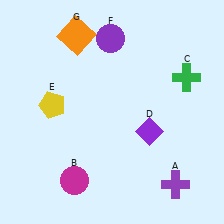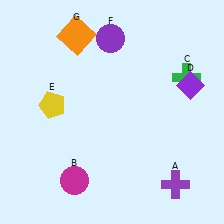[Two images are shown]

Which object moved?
The purple diamond (D) moved up.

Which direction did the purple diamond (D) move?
The purple diamond (D) moved up.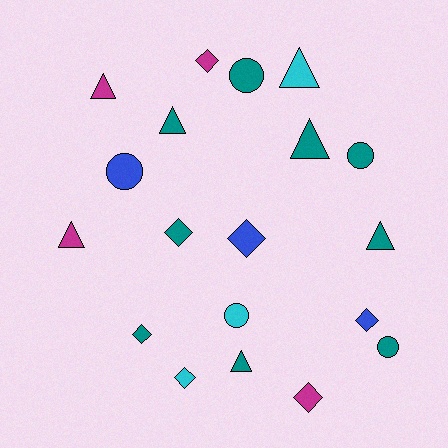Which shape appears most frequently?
Triangle, with 7 objects.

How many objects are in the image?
There are 19 objects.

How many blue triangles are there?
There are no blue triangles.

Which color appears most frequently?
Teal, with 9 objects.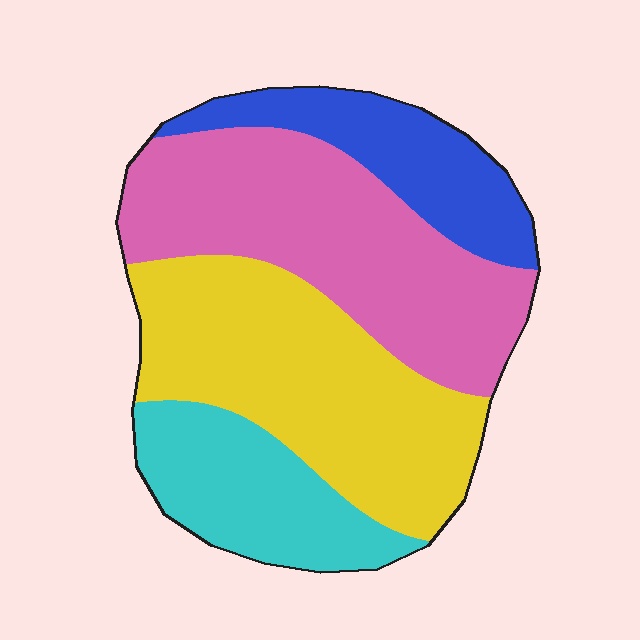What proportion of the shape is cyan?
Cyan covers about 15% of the shape.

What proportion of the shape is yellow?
Yellow covers 34% of the shape.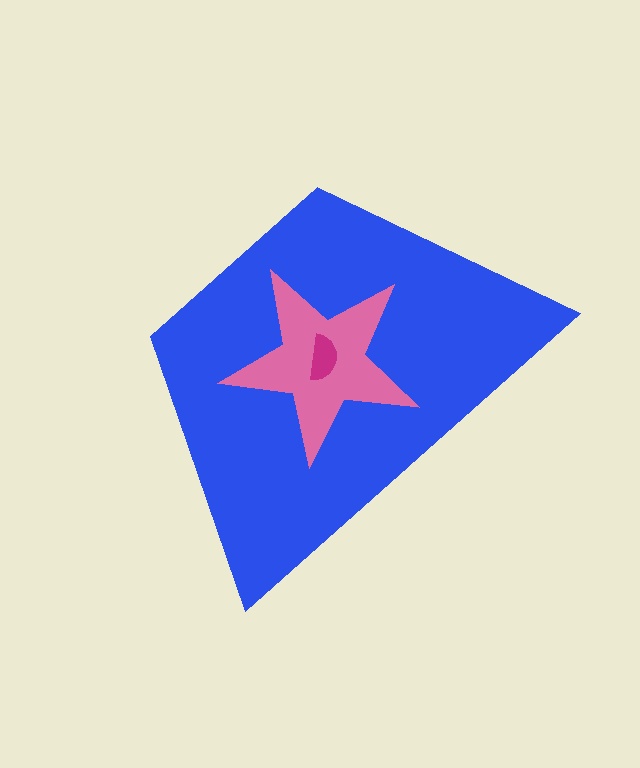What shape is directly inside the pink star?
The magenta semicircle.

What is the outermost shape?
The blue trapezoid.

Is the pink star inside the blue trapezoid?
Yes.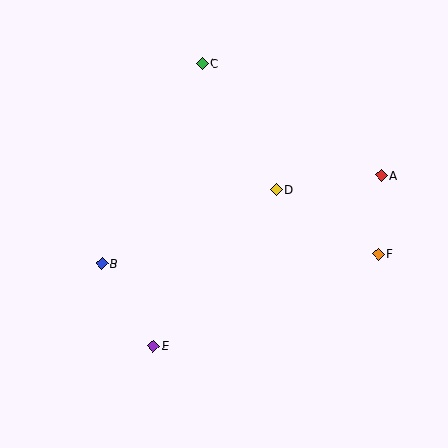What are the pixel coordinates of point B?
Point B is at (102, 264).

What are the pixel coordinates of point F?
Point F is at (378, 254).